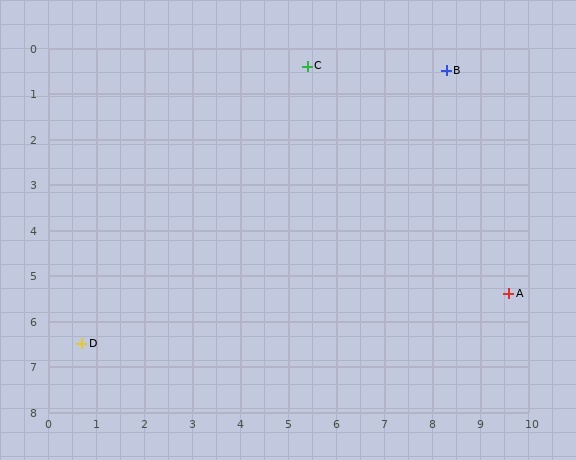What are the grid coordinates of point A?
Point A is at approximately (9.6, 5.4).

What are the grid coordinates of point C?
Point C is at approximately (5.4, 0.4).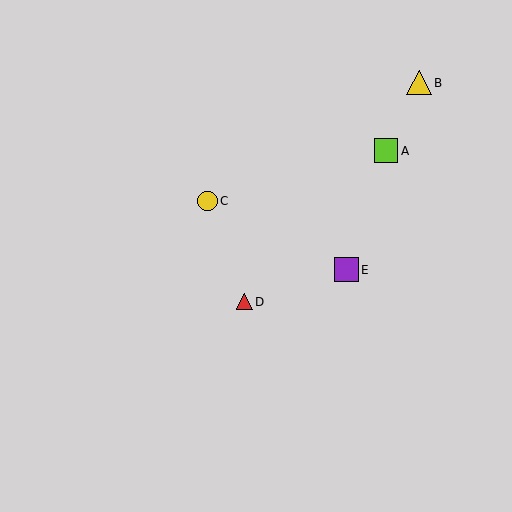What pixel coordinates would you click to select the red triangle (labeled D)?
Click at (244, 302) to select the red triangle D.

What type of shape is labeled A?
Shape A is a lime square.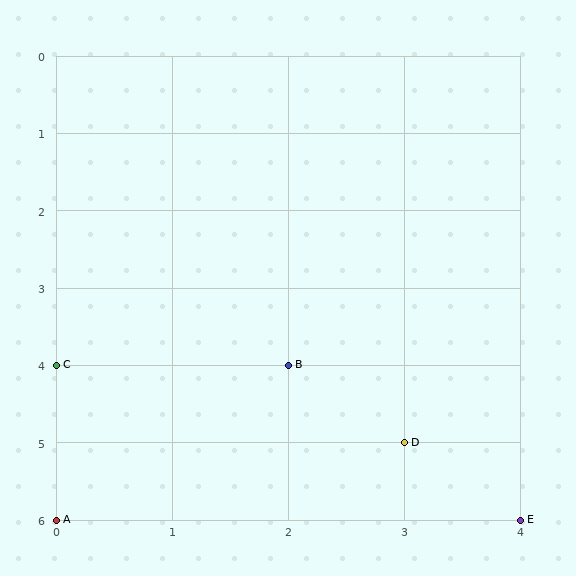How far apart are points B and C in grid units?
Points B and C are 2 columns apart.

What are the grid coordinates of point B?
Point B is at grid coordinates (2, 4).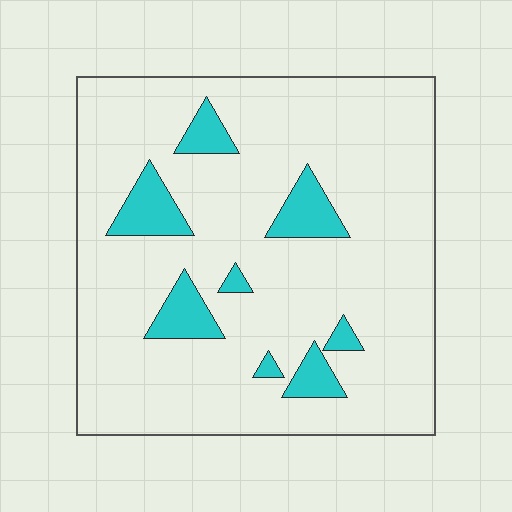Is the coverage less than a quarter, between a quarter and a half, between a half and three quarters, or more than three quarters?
Less than a quarter.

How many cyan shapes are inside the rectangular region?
8.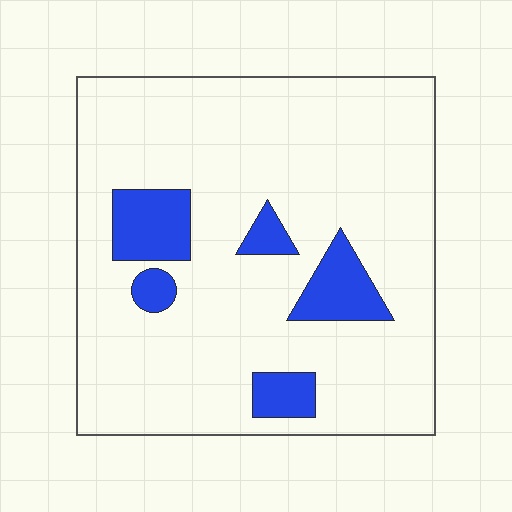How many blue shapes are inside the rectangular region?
5.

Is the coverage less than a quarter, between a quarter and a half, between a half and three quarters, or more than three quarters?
Less than a quarter.